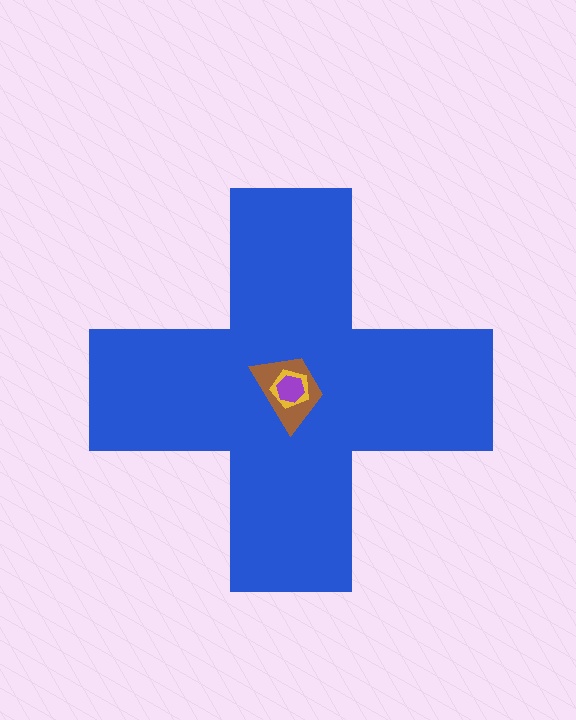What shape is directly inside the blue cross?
The brown trapezoid.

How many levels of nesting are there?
4.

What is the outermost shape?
The blue cross.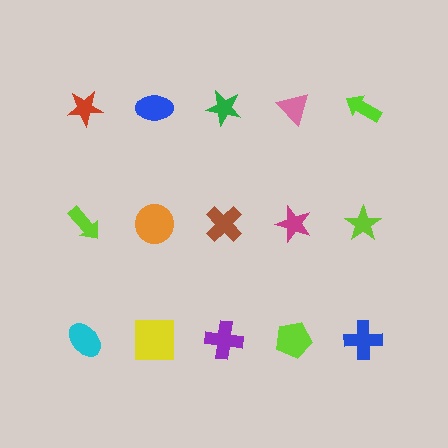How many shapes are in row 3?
5 shapes.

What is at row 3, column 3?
A purple cross.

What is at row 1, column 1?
A red star.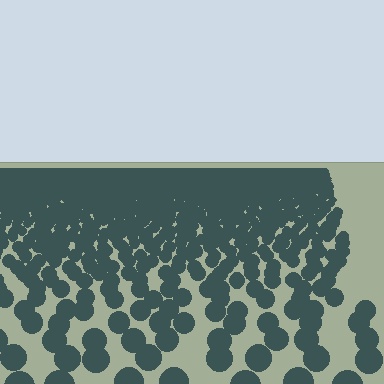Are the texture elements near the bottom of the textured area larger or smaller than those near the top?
Larger. Near the bottom, elements are closer to the viewer and appear at a bigger on-screen size.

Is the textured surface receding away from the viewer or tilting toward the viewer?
The surface is receding away from the viewer. Texture elements get smaller and denser toward the top.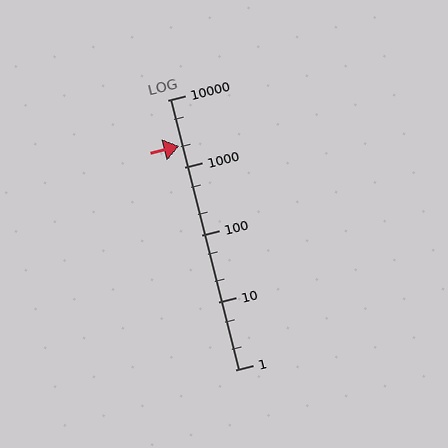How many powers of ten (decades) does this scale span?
The scale spans 4 decades, from 1 to 10000.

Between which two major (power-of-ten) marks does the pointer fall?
The pointer is between 1000 and 10000.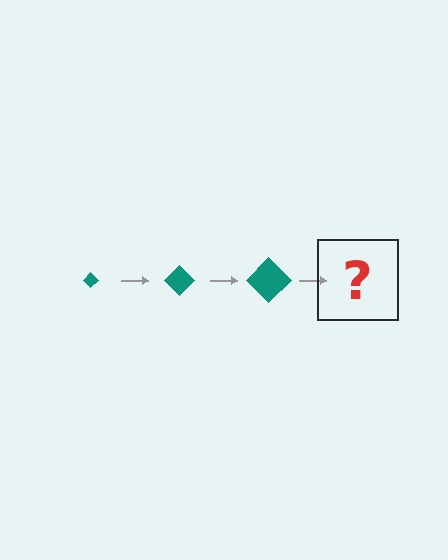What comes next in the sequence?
The next element should be a teal diamond, larger than the previous one.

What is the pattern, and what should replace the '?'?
The pattern is that the diamond gets progressively larger each step. The '?' should be a teal diamond, larger than the previous one.